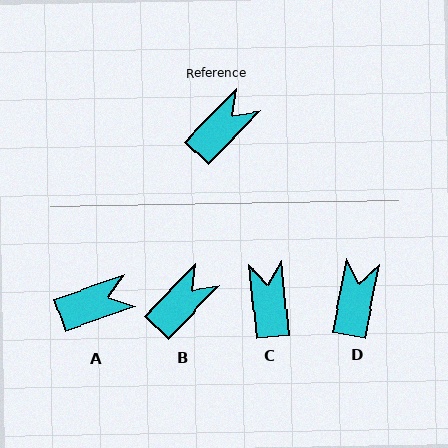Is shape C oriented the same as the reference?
No, it is off by about 50 degrees.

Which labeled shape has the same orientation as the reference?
B.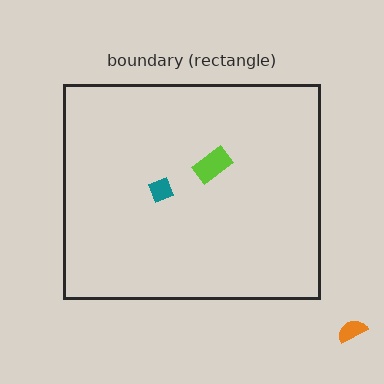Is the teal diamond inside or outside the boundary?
Inside.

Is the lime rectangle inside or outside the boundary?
Inside.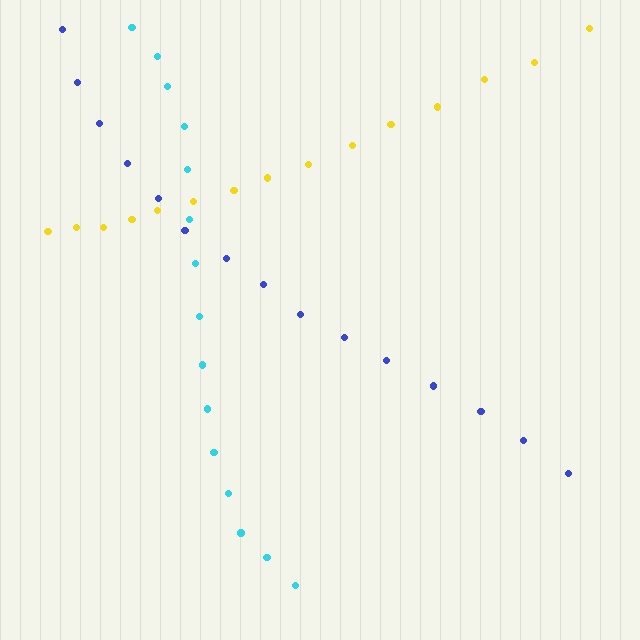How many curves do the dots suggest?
There are 3 distinct paths.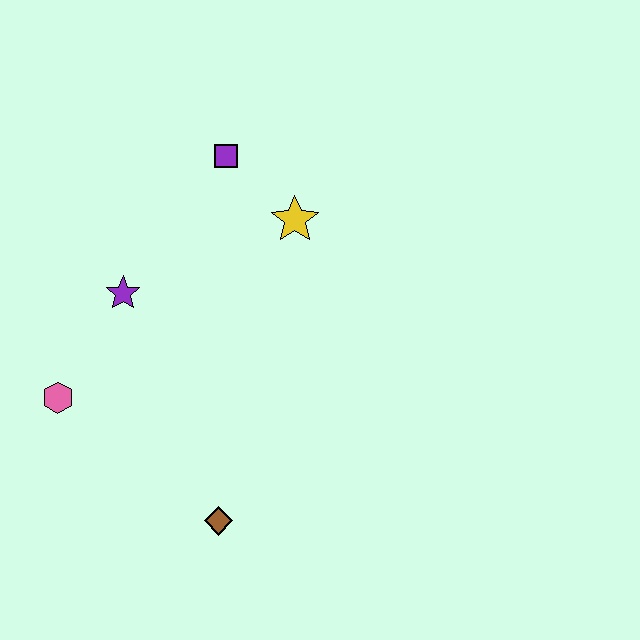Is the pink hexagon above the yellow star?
No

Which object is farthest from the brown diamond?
The purple square is farthest from the brown diamond.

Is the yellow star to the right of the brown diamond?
Yes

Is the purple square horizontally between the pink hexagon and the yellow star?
Yes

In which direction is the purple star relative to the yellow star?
The purple star is to the left of the yellow star.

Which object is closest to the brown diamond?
The pink hexagon is closest to the brown diamond.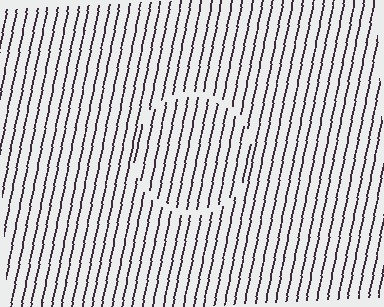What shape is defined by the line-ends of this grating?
An illusory circle. The interior of the shape contains the same grating, shifted by half a period — the contour is defined by the phase discontinuity where line-ends from the inner and outer gratings abut.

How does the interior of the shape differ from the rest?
The interior of the shape contains the same grating, shifted by half a period — the contour is defined by the phase discontinuity where line-ends from the inner and outer gratings abut.